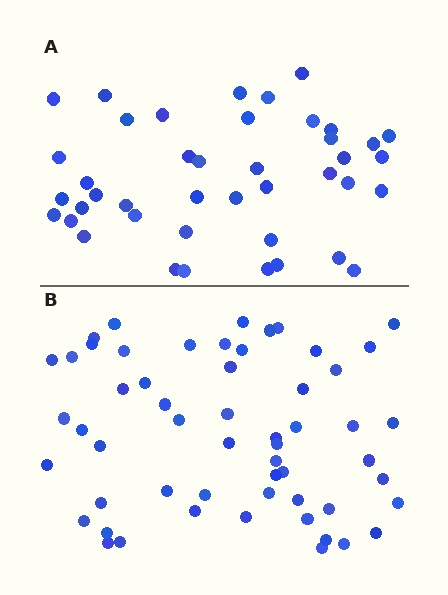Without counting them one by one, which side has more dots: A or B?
Region B (the bottom region) has more dots.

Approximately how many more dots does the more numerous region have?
Region B has approximately 15 more dots than region A.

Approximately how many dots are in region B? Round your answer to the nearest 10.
About 60 dots. (The exact count is 56, which rounds to 60.)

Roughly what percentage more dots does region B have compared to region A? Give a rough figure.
About 35% more.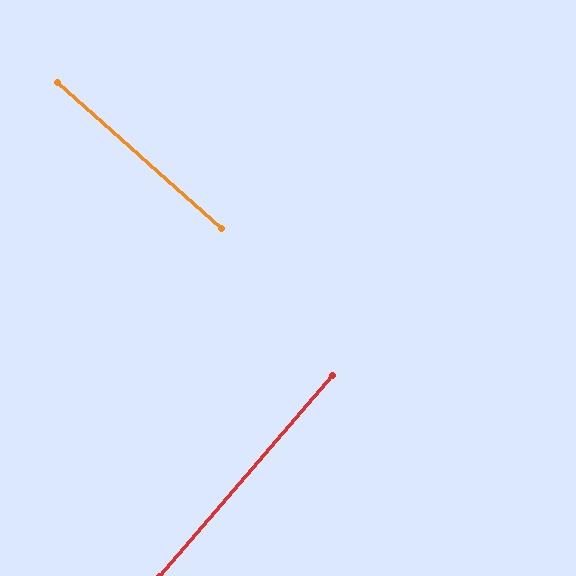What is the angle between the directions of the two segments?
Approximately 89 degrees.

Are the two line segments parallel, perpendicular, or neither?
Perpendicular — they meet at approximately 89°.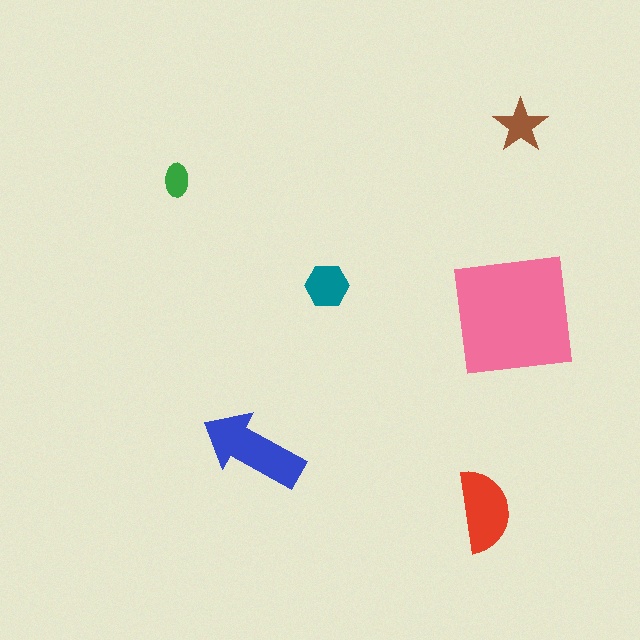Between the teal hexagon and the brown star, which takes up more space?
The teal hexagon.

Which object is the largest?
The pink square.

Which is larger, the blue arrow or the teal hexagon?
The blue arrow.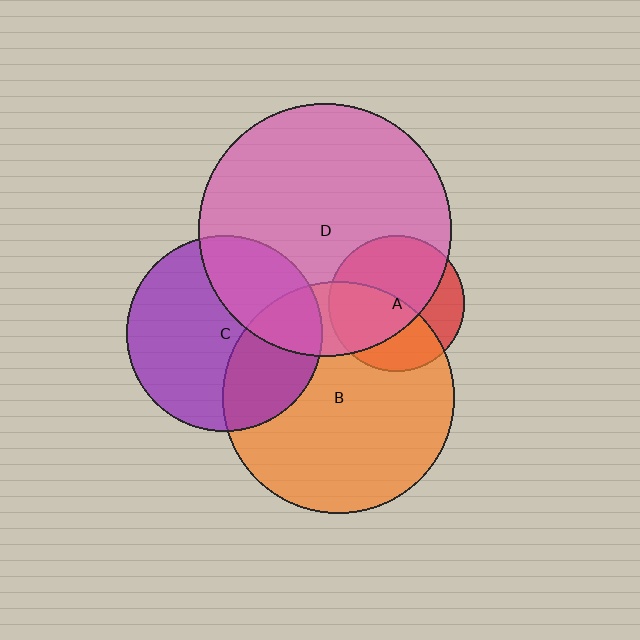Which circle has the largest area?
Circle D (pink).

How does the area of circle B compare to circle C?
Approximately 1.4 times.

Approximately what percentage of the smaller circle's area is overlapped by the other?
Approximately 65%.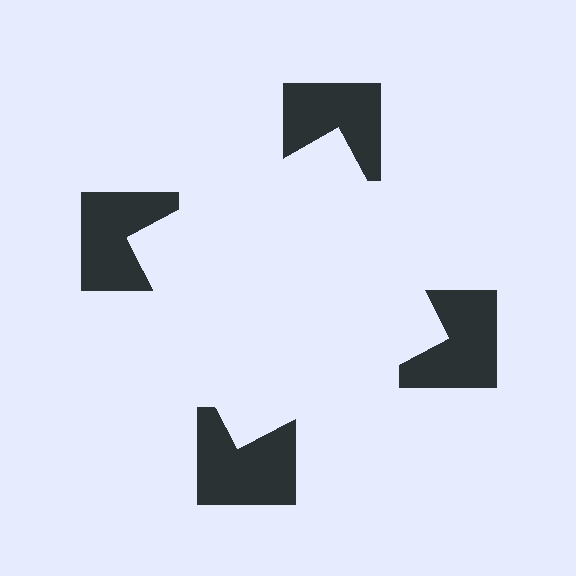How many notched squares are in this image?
There are 4 — one at each vertex of the illusory square.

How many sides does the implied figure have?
4 sides.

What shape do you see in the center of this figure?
An illusory square — its edges are inferred from the aligned wedge cuts in the notched squares, not physically drawn.